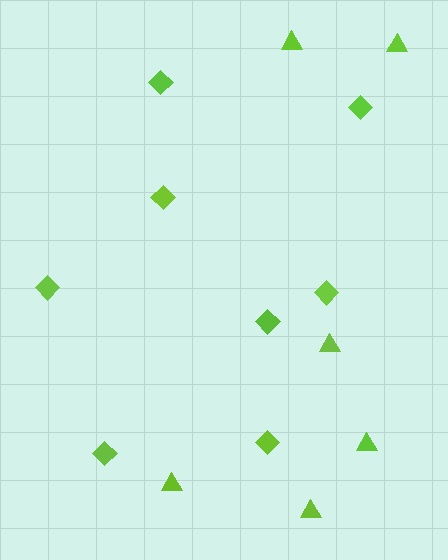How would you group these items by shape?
There are 2 groups: one group of diamonds (8) and one group of triangles (6).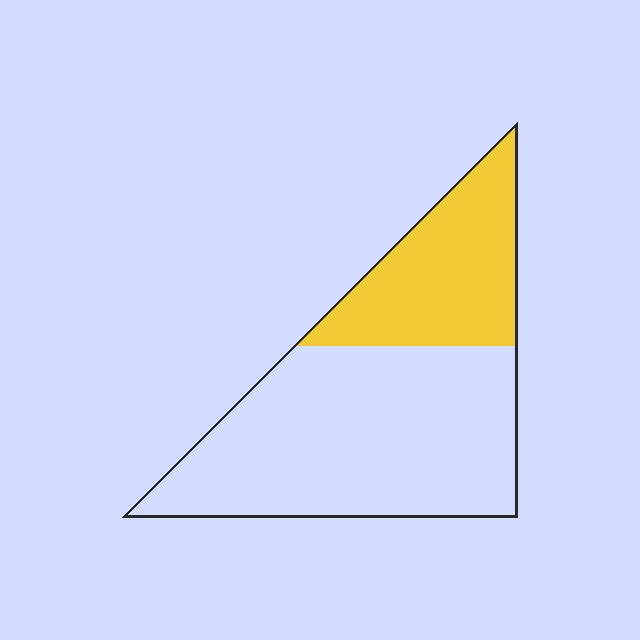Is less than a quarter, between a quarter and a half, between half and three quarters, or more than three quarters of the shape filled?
Between a quarter and a half.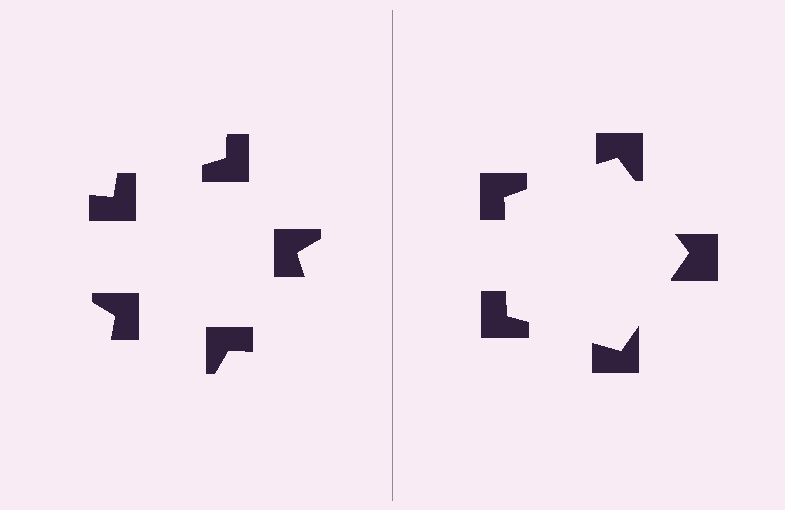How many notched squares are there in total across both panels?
10 — 5 on each side.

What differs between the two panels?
The notched squares are positioned identically on both sides; only the wedge orientations differ. On the right they align to a pentagon; on the left they are misaligned.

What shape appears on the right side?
An illusory pentagon.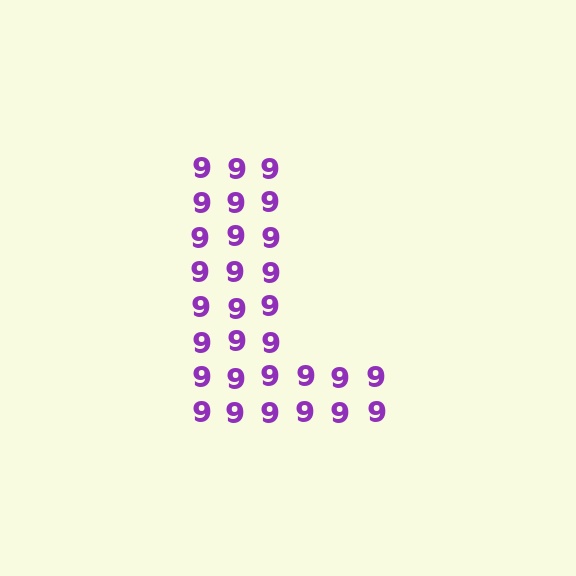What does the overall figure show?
The overall figure shows the letter L.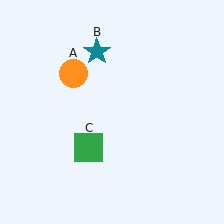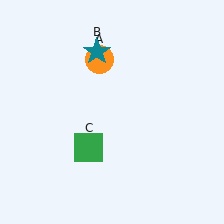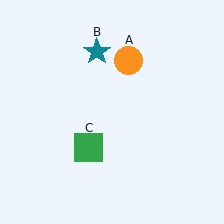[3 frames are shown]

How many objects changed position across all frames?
1 object changed position: orange circle (object A).